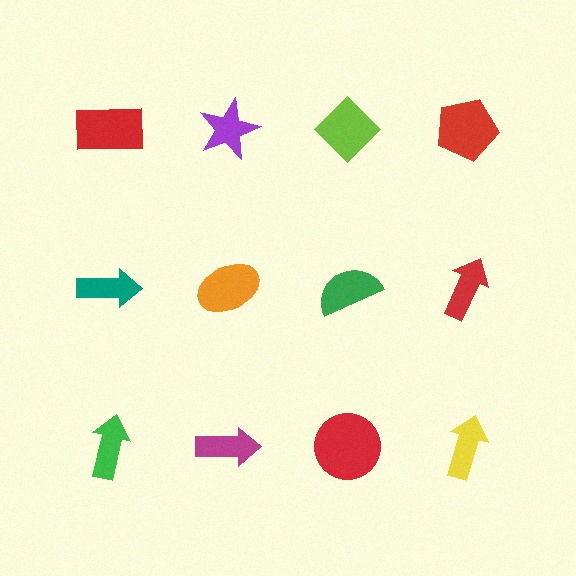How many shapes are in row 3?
4 shapes.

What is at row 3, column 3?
A red circle.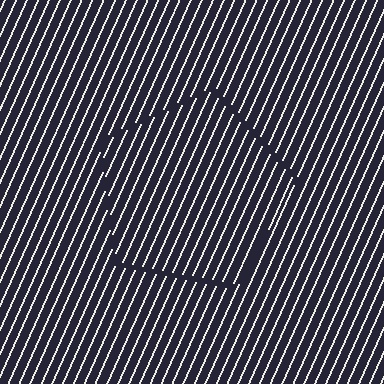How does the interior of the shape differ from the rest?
The interior of the shape contains the same grating, shifted by half a period — the contour is defined by the phase discontinuity where line-ends from the inner and outer gratings abut.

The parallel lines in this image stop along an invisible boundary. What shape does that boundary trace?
An illusory pentagon. The interior of the shape contains the same grating, shifted by half a period — the contour is defined by the phase discontinuity where line-ends from the inner and outer gratings abut.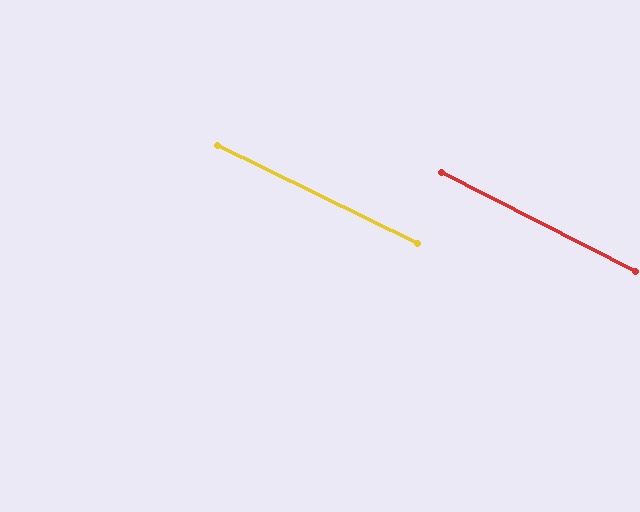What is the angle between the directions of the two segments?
Approximately 1 degree.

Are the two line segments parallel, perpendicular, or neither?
Parallel — their directions differ by only 1.1°.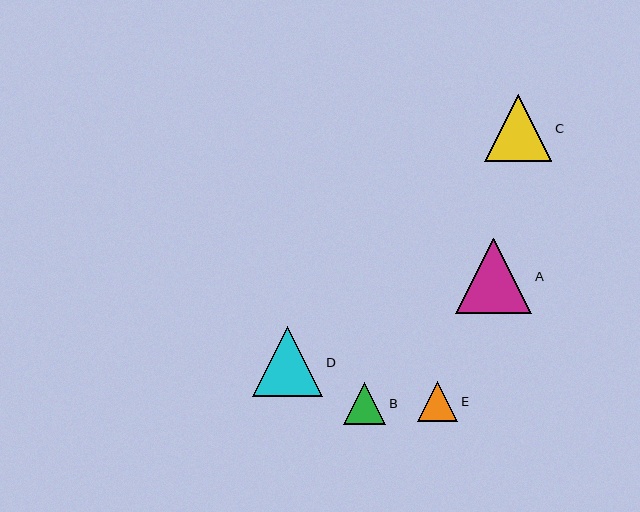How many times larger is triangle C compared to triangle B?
Triangle C is approximately 1.6 times the size of triangle B.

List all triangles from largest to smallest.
From largest to smallest: A, D, C, B, E.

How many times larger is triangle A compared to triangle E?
Triangle A is approximately 1.9 times the size of triangle E.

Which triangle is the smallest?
Triangle E is the smallest with a size of approximately 40 pixels.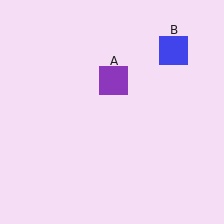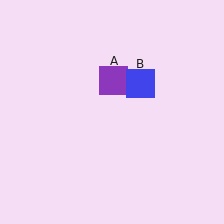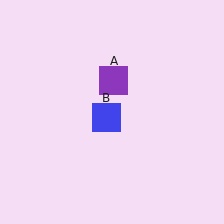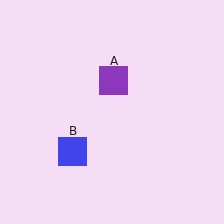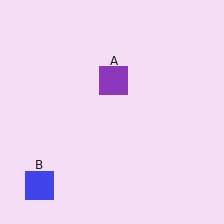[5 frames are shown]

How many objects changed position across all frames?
1 object changed position: blue square (object B).